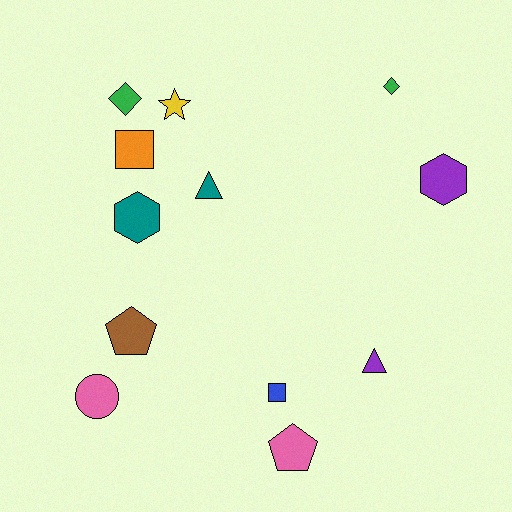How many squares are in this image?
There are 2 squares.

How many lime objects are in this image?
There are no lime objects.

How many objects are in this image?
There are 12 objects.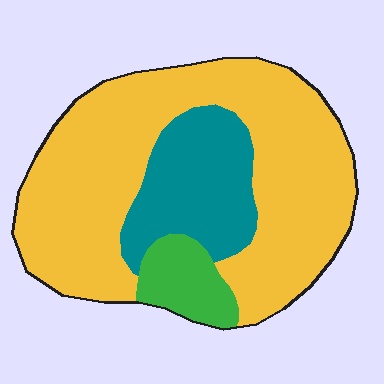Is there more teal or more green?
Teal.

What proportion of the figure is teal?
Teal takes up about one fifth (1/5) of the figure.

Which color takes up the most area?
Yellow, at roughly 70%.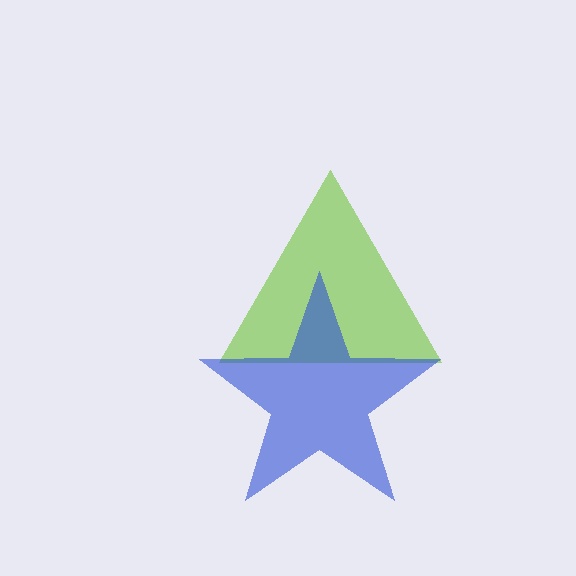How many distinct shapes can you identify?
There are 2 distinct shapes: a lime triangle, a blue star.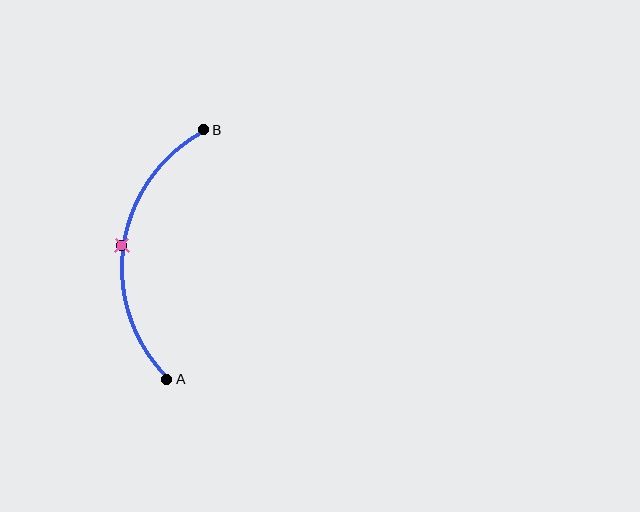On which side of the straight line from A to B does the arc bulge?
The arc bulges to the left of the straight line connecting A and B.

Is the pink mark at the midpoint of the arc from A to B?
Yes. The pink mark lies on the arc at equal arc-length from both A and B — it is the arc midpoint.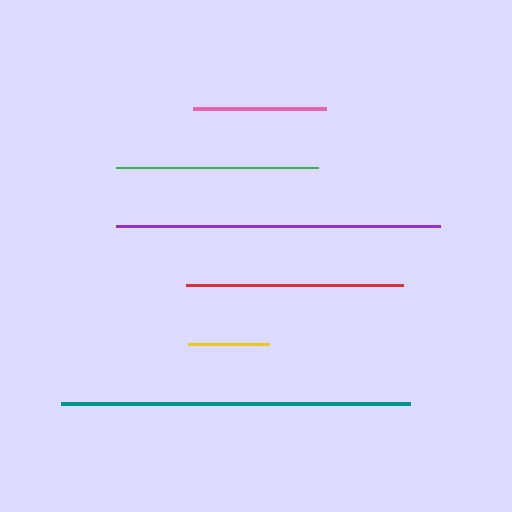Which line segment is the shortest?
The yellow line is the shortest at approximately 81 pixels.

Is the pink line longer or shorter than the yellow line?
The pink line is longer than the yellow line.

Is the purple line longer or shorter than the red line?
The purple line is longer than the red line.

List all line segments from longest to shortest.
From longest to shortest: teal, purple, red, green, pink, yellow.